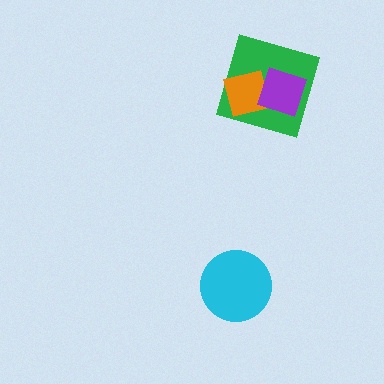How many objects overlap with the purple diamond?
2 objects overlap with the purple diamond.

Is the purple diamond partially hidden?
No, no other shape covers it.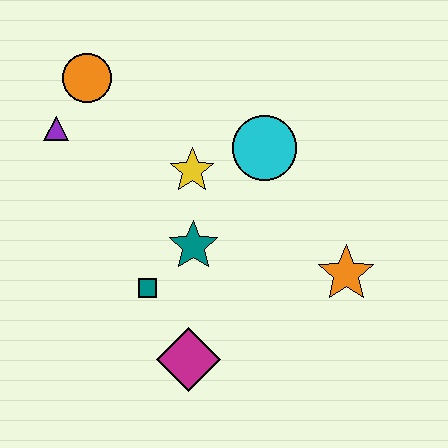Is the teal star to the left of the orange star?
Yes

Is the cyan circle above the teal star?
Yes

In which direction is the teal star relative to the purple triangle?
The teal star is to the right of the purple triangle.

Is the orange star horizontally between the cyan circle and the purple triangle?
No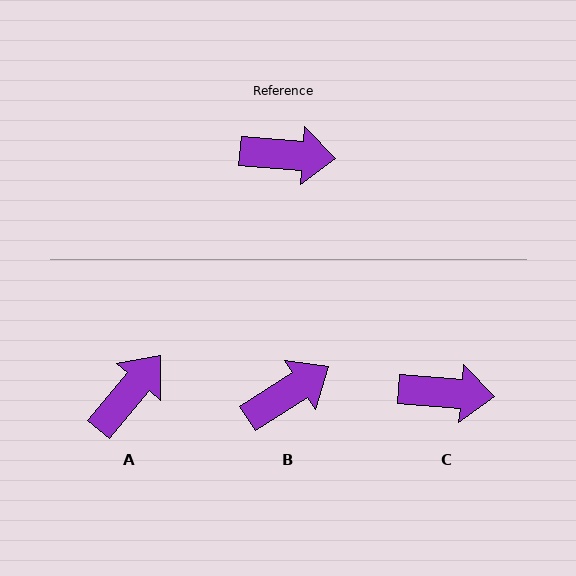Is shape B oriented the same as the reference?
No, it is off by about 37 degrees.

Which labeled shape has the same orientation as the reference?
C.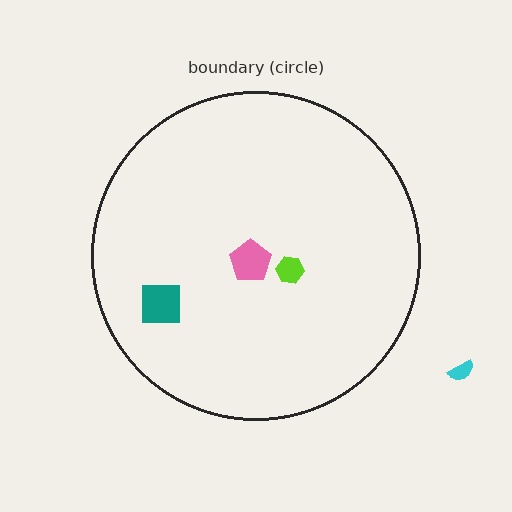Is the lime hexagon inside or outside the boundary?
Inside.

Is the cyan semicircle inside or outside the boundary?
Outside.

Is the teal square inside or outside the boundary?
Inside.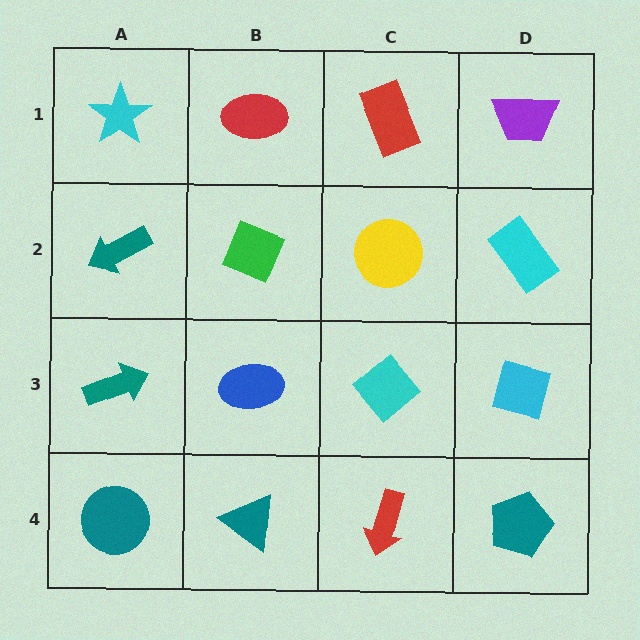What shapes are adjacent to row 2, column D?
A purple trapezoid (row 1, column D), a cyan diamond (row 3, column D), a yellow circle (row 2, column C).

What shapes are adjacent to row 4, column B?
A blue ellipse (row 3, column B), a teal circle (row 4, column A), a red arrow (row 4, column C).